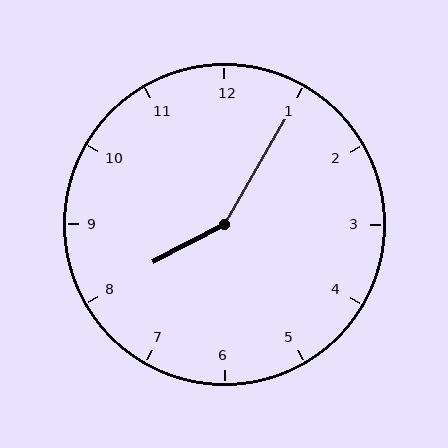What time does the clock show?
8:05.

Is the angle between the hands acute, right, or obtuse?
It is obtuse.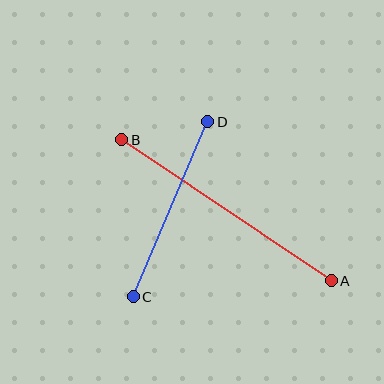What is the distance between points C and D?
The distance is approximately 190 pixels.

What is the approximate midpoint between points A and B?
The midpoint is at approximately (226, 210) pixels.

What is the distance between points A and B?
The distance is approximately 252 pixels.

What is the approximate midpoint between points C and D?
The midpoint is at approximately (170, 209) pixels.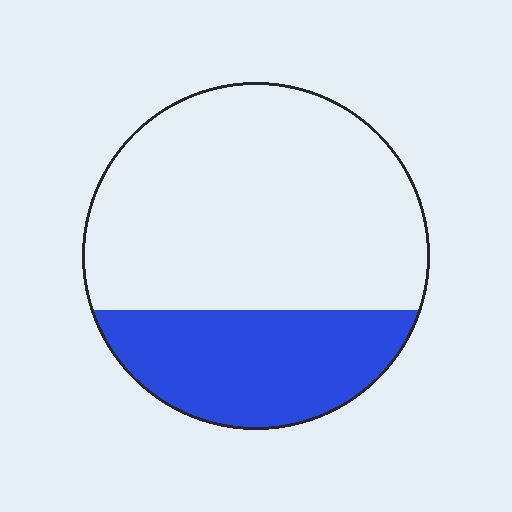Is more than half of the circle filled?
No.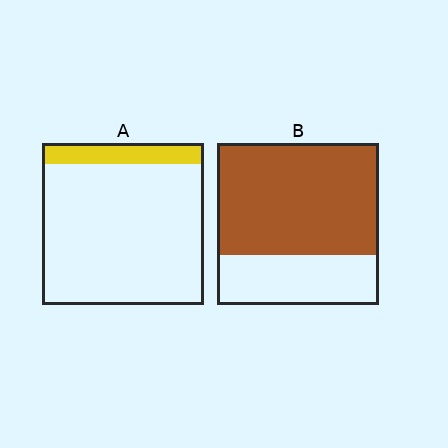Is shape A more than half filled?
No.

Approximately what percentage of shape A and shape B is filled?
A is approximately 15% and B is approximately 70%.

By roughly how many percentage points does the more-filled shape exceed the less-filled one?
By roughly 55 percentage points (B over A).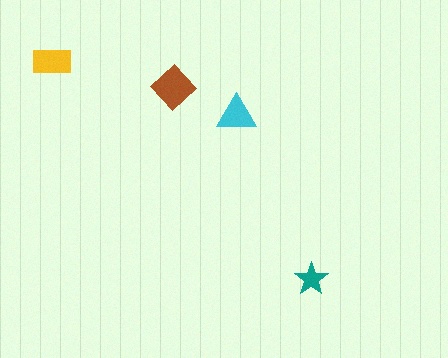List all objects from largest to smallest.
The brown diamond, the yellow rectangle, the cyan triangle, the teal star.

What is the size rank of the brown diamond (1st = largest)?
1st.